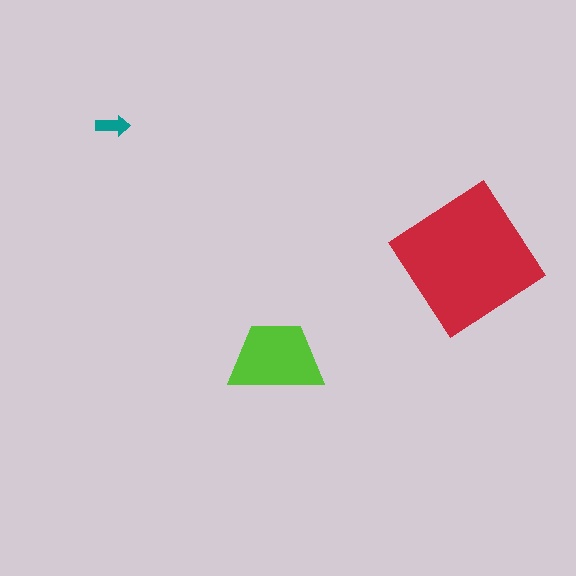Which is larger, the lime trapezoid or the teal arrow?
The lime trapezoid.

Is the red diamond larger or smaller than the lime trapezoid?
Larger.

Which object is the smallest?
The teal arrow.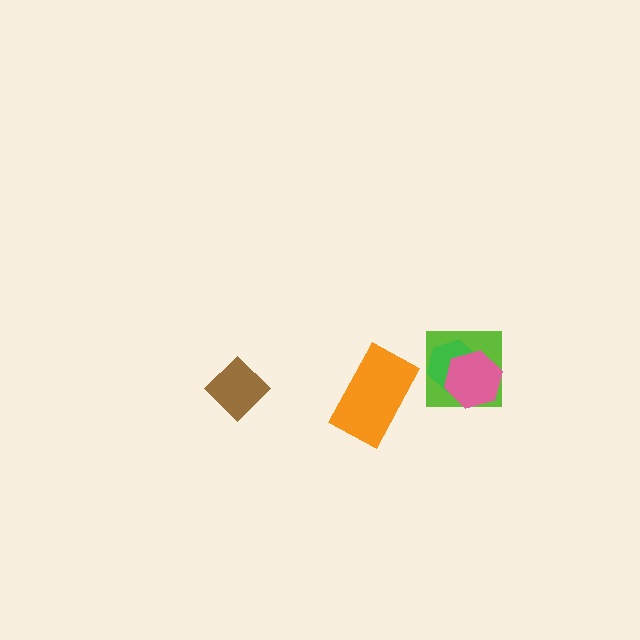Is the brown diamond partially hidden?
No, no other shape covers it.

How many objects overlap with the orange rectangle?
0 objects overlap with the orange rectangle.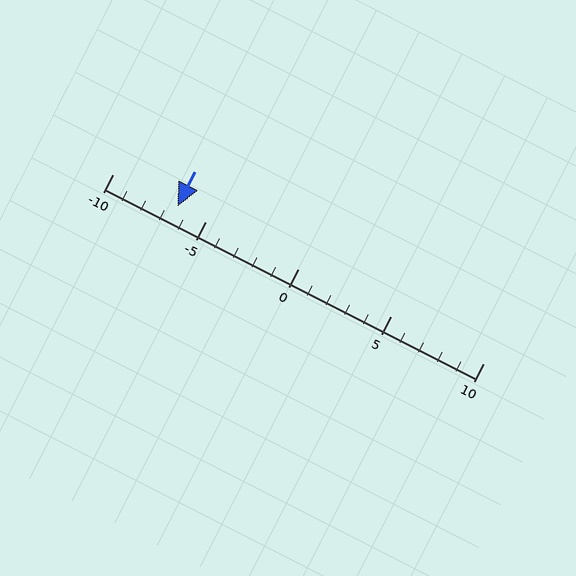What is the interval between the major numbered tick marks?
The major tick marks are spaced 5 units apart.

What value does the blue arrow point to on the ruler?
The blue arrow points to approximately -6.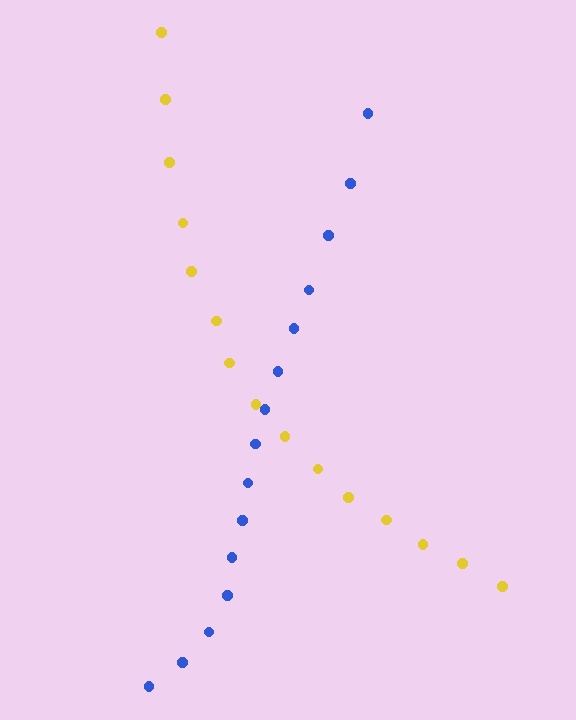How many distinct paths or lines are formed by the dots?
There are 2 distinct paths.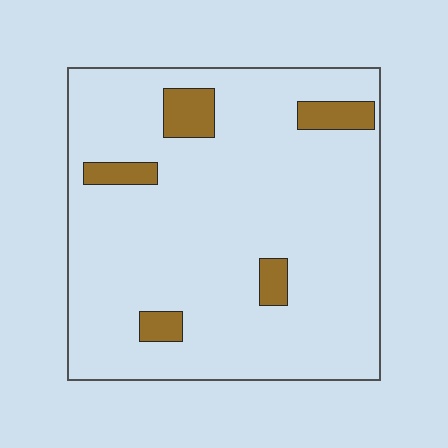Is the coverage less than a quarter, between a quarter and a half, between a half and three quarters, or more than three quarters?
Less than a quarter.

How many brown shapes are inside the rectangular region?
5.